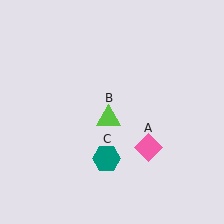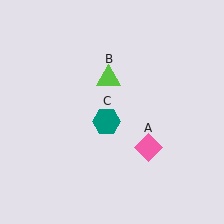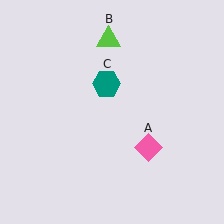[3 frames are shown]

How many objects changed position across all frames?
2 objects changed position: lime triangle (object B), teal hexagon (object C).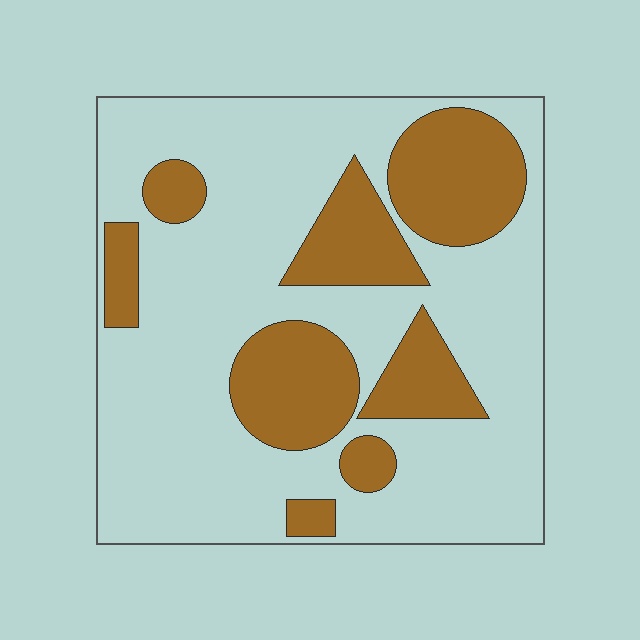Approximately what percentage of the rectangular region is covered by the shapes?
Approximately 30%.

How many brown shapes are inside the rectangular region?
8.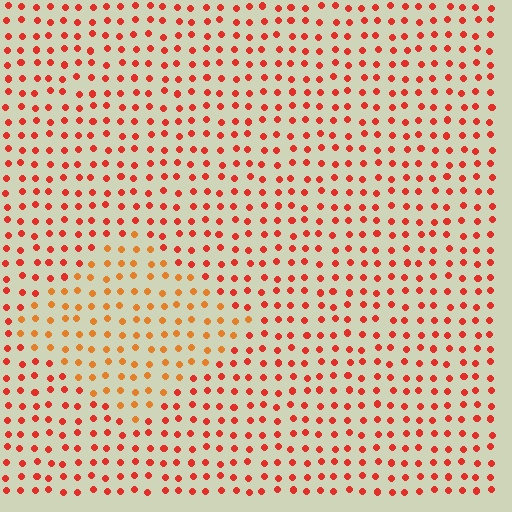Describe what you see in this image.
The image is filled with small red elements in a uniform arrangement. A diamond-shaped region is visible where the elements are tinted to a slightly different hue, forming a subtle color boundary.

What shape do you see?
I see a diamond.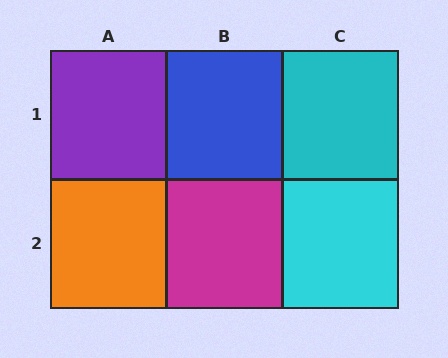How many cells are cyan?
2 cells are cyan.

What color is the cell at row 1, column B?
Blue.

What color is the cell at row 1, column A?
Purple.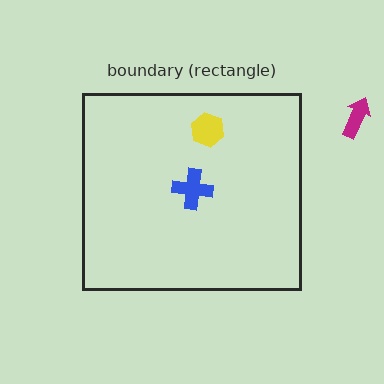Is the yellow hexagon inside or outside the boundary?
Inside.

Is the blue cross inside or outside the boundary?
Inside.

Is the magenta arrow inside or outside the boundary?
Outside.